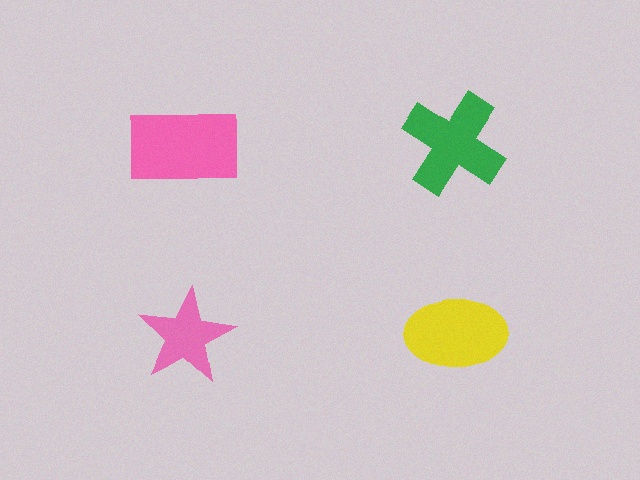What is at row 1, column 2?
A green cross.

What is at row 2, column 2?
A yellow ellipse.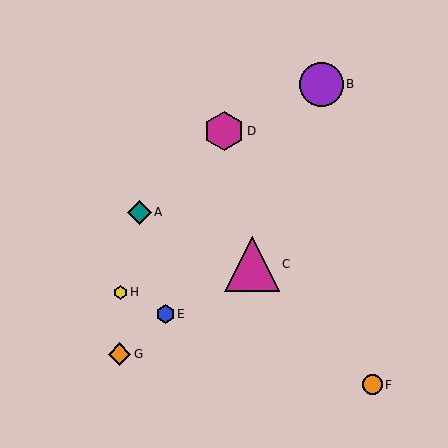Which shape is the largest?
The magenta triangle (labeled C) is the largest.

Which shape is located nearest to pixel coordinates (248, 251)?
The magenta triangle (labeled C) at (252, 264) is nearest to that location.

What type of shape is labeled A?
Shape A is a teal diamond.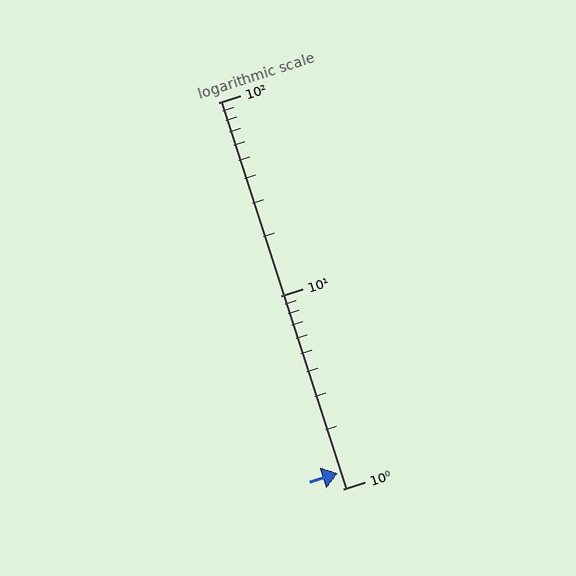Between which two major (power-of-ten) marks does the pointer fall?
The pointer is between 1 and 10.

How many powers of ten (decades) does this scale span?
The scale spans 2 decades, from 1 to 100.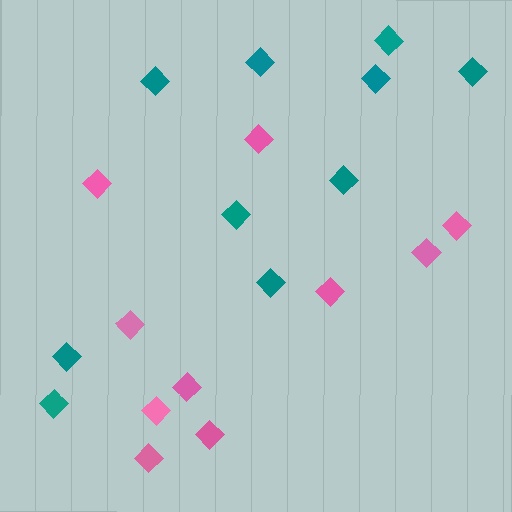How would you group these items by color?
There are 2 groups: one group of teal diamonds (10) and one group of pink diamonds (10).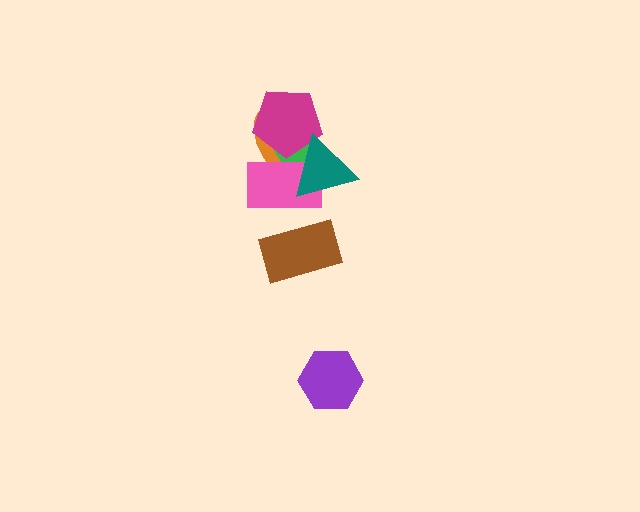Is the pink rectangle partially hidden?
Yes, it is partially covered by another shape.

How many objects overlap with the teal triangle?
4 objects overlap with the teal triangle.